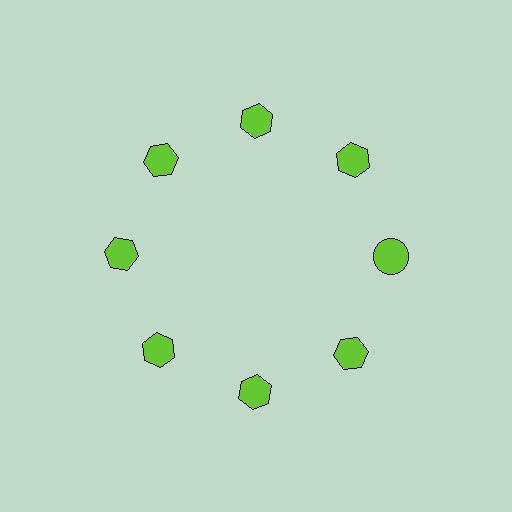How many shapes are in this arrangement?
There are 8 shapes arranged in a ring pattern.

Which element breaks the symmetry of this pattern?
The lime circle at roughly the 3 o'clock position breaks the symmetry. All other shapes are lime hexagons.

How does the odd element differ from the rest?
It has a different shape: circle instead of hexagon.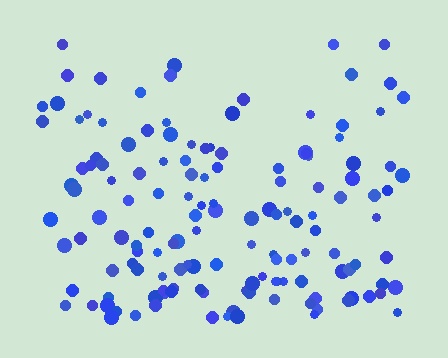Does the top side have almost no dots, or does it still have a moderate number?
Still a moderate number, just noticeably fewer than the bottom.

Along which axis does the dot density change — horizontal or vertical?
Vertical.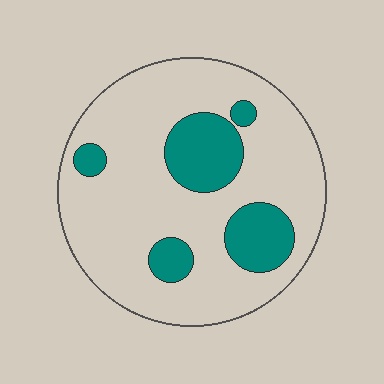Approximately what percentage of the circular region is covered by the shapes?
Approximately 20%.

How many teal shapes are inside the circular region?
5.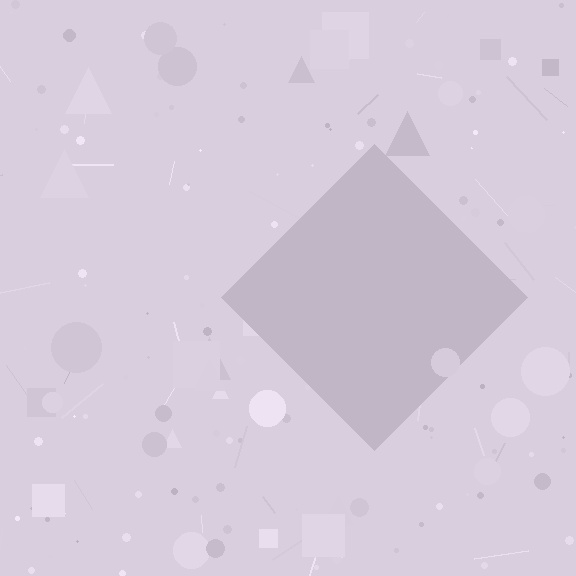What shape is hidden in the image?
A diamond is hidden in the image.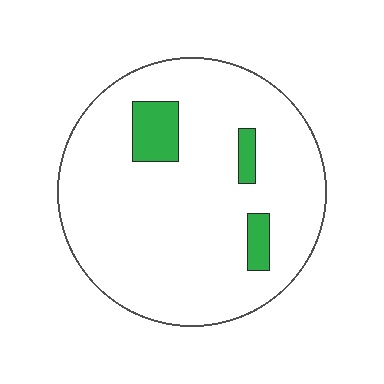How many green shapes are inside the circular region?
3.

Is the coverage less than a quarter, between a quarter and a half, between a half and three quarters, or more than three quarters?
Less than a quarter.